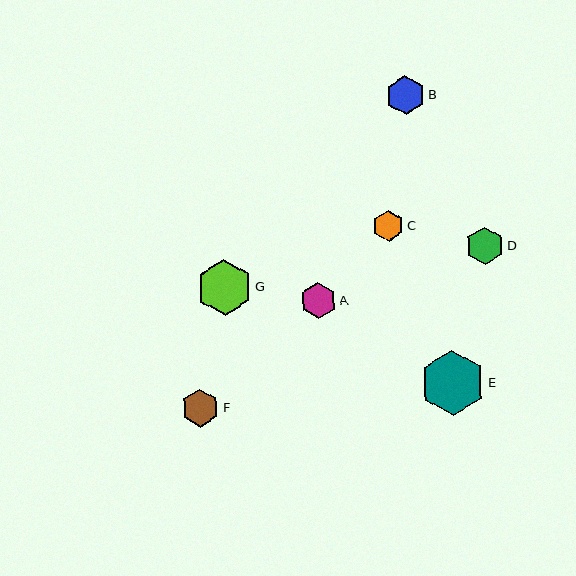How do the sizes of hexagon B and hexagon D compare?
Hexagon B and hexagon D are approximately the same size.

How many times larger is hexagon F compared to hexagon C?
Hexagon F is approximately 1.2 times the size of hexagon C.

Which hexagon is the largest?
Hexagon E is the largest with a size of approximately 65 pixels.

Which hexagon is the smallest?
Hexagon C is the smallest with a size of approximately 31 pixels.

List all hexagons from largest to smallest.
From largest to smallest: E, G, B, F, D, A, C.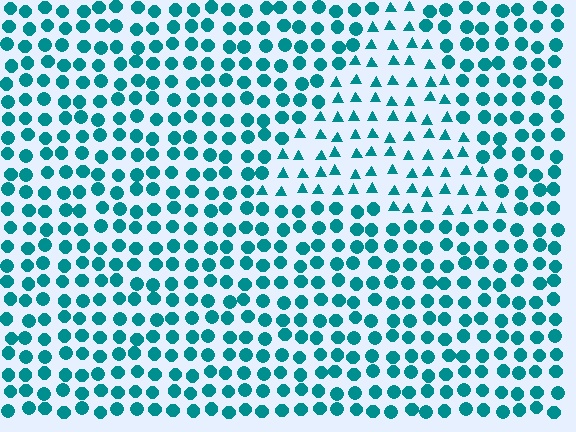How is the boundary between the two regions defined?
The boundary is defined by a change in element shape: triangles inside vs. circles outside. All elements share the same color and spacing.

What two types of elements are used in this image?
The image uses triangles inside the triangle region and circles outside it.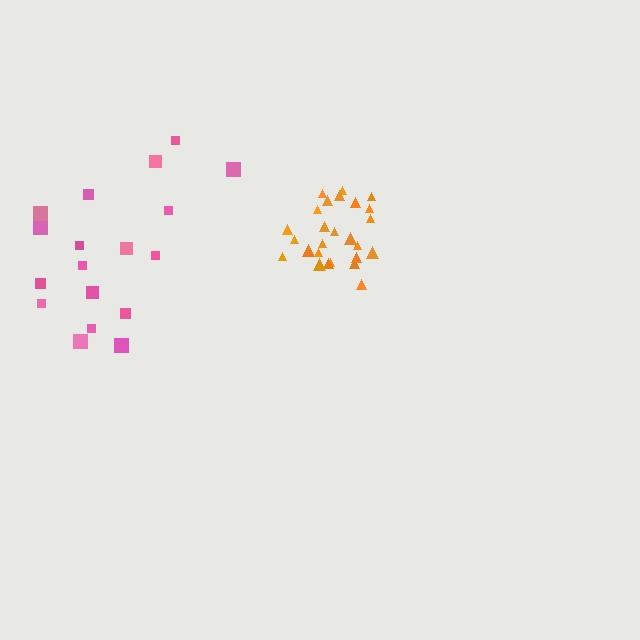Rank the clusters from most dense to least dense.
orange, pink.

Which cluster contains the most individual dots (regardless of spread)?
Orange (26).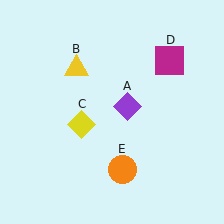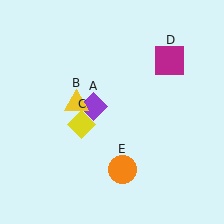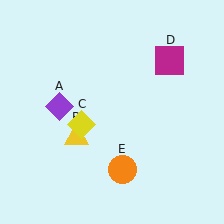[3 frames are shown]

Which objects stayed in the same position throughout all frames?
Yellow diamond (object C) and magenta square (object D) and orange circle (object E) remained stationary.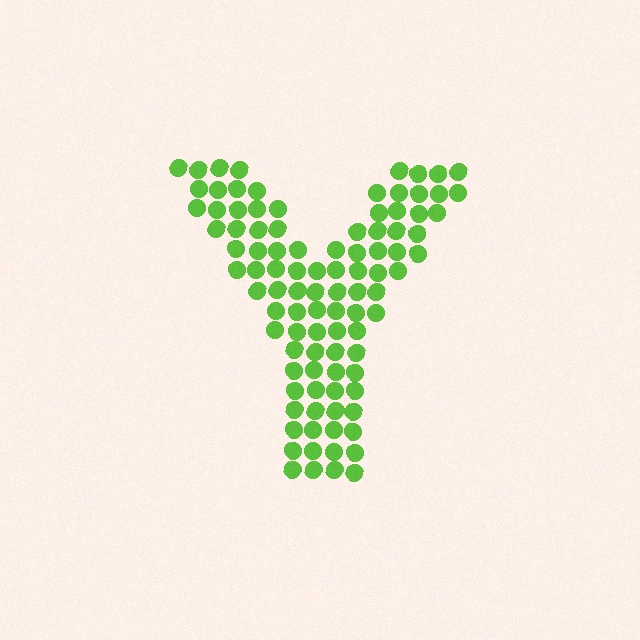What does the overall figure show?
The overall figure shows the letter Y.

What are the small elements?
The small elements are circles.